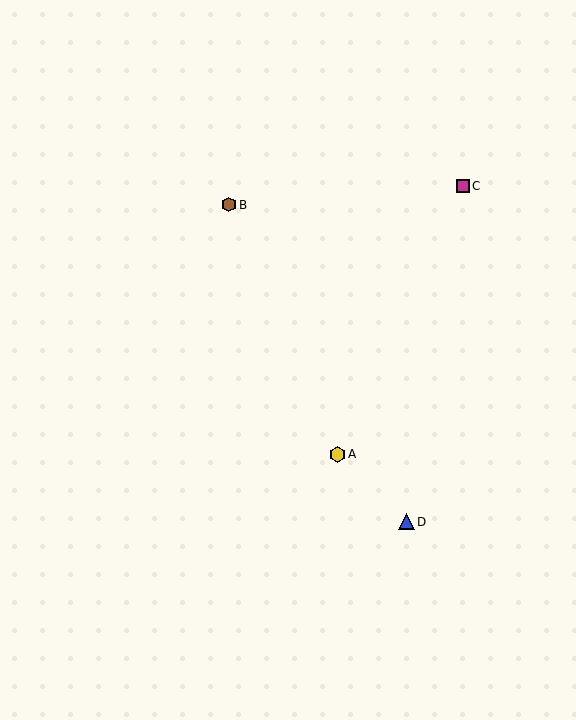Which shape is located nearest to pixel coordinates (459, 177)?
The magenta square (labeled C) at (463, 186) is nearest to that location.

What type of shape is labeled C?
Shape C is a magenta square.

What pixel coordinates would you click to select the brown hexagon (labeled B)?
Click at (229, 205) to select the brown hexagon B.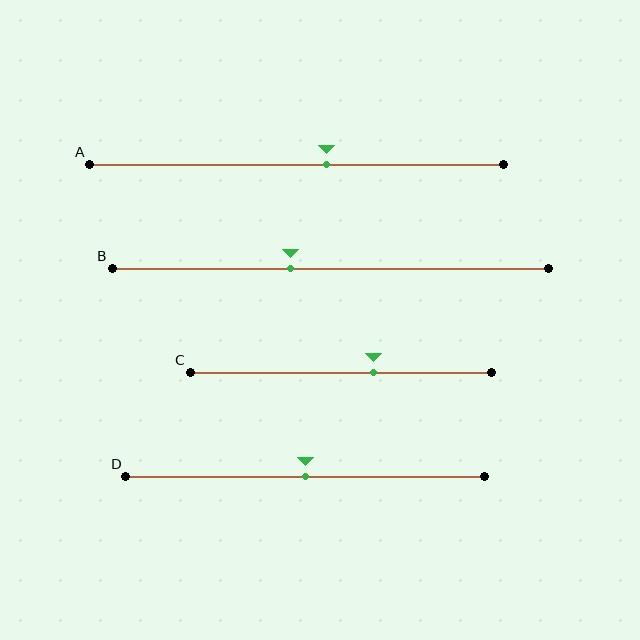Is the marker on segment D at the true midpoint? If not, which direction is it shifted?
Yes, the marker on segment D is at the true midpoint.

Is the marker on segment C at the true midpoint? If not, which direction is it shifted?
No, the marker on segment C is shifted to the right by about 11% of the segment length.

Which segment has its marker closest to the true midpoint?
Segment D has its marker closest to the true midpoint.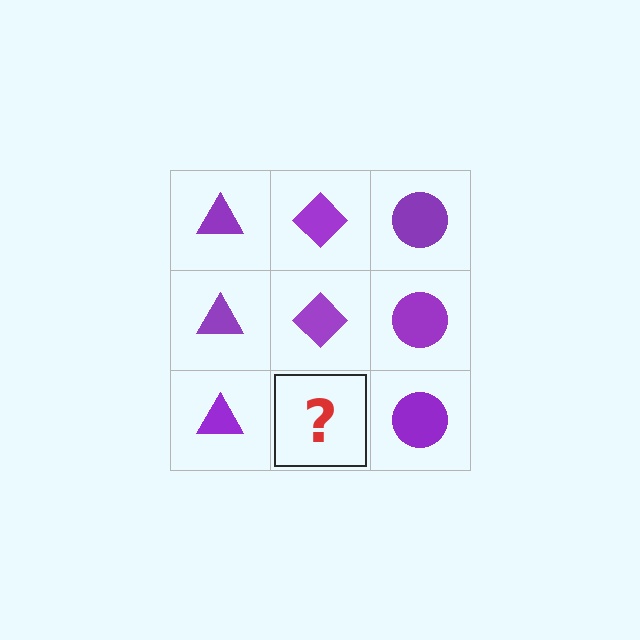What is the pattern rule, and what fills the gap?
The rule is that each column has a consistent shape. The gap should be filled with a purple diamond.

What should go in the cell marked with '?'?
The missing cell should contain a purple diamond.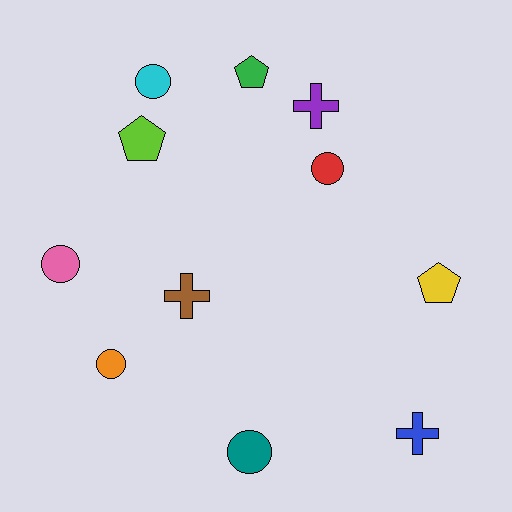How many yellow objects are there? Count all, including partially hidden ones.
There is 1 yellow object.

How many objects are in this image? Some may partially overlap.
There are 11 objects.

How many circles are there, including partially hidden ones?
There are 5 circles.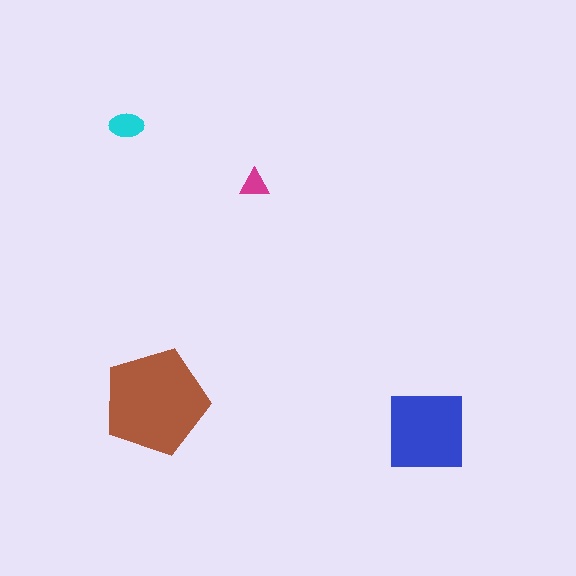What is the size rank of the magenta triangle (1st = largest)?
4th.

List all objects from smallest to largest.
The magenta triangle, the cyan ellipse, the blue square, the brown pentagon.